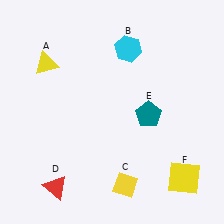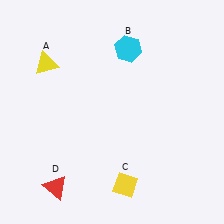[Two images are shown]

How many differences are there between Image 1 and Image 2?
There are 2 differences between the two images.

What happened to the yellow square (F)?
The yellow square (F) was removed in Image 2. It was in the bottom-right area of Image 1.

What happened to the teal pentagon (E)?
The teal pentagon (E) was removed in Image 2. It was in the bottom-right area of Image 1.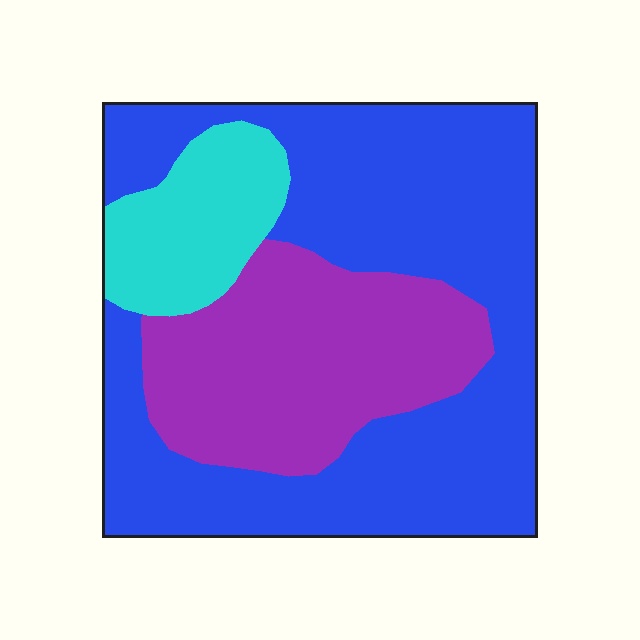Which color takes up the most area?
Blue, at roughly 60%.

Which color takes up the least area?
Cyan, at roughly 15%.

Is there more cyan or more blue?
Blue.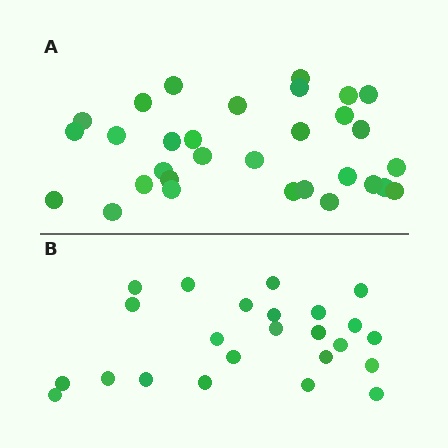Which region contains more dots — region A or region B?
Region A (the top region) has more dots.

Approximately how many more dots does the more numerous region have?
Region A has roughly 8 or so more dots than region B.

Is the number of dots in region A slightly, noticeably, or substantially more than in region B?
Region A has noticeably more, but not dramatically so. The ratio is roughly 1.3 to 1.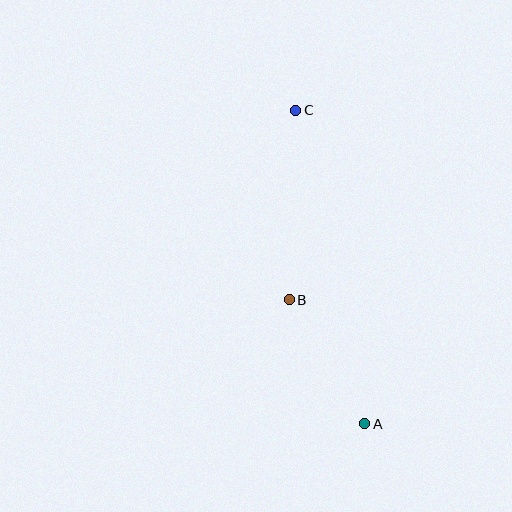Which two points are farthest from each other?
Points A and C are farthest from each other.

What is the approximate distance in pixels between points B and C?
The distance between B and C is approximately 189 pixels.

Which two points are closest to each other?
Points A and B are closest to each other.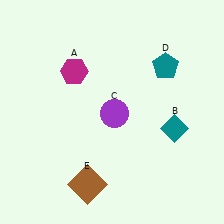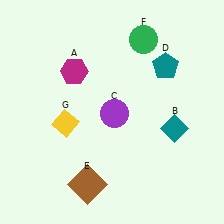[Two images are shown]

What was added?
A green circle (F), a yellow diamond (G) were added in Image 2.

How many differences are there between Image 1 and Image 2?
There are 2 differences between the two images.